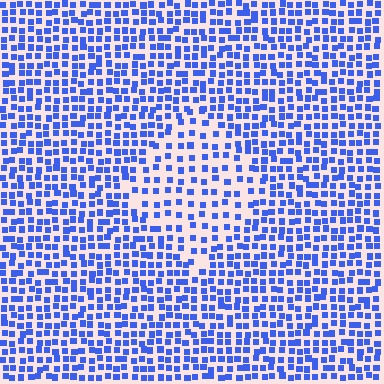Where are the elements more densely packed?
The elements are more densely packed outside the diamond boundary.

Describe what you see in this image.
The image contains small blue elements arranged at two different densities. A diamond-shaped region is visible where the elements are less densely packed than the surrounding area.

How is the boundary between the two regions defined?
The boundary is defined by a change in element density (approximately 1.8x ratio). All elements are the same color, size, and shape.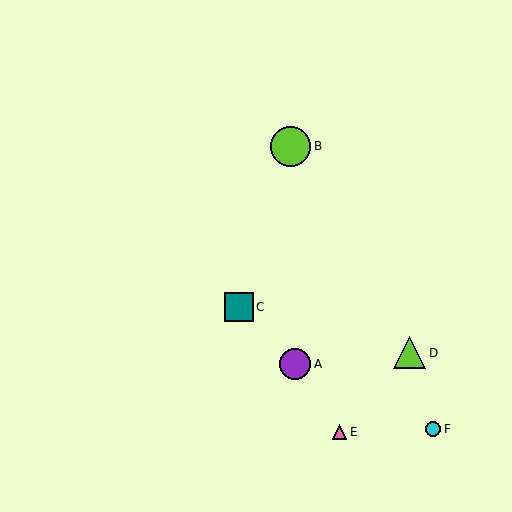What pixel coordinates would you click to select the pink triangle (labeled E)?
Click at (340, 432) to select the pink triangle E.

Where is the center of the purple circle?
The center of the purple circle is at (295, 364).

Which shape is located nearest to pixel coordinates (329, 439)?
The pink triangle (labeled E) at (340, 432) is nearest to that location.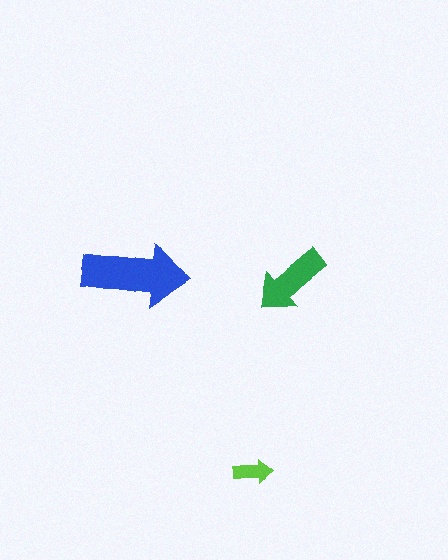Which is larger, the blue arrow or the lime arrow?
The blue one.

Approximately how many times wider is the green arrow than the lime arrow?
About 2 times wider.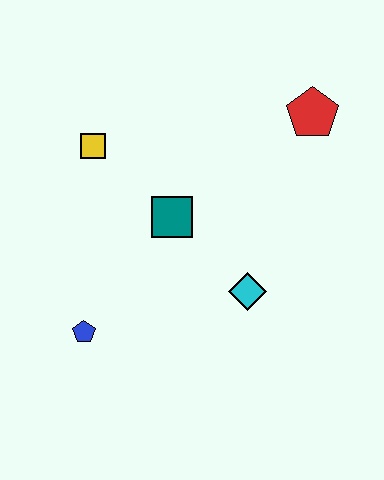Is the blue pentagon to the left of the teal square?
Yes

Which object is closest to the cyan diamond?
The teal square is closest to the cyan diamond.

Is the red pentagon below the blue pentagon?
No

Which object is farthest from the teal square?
The red pentagon is farthest from the teal square.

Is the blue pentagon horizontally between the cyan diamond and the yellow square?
No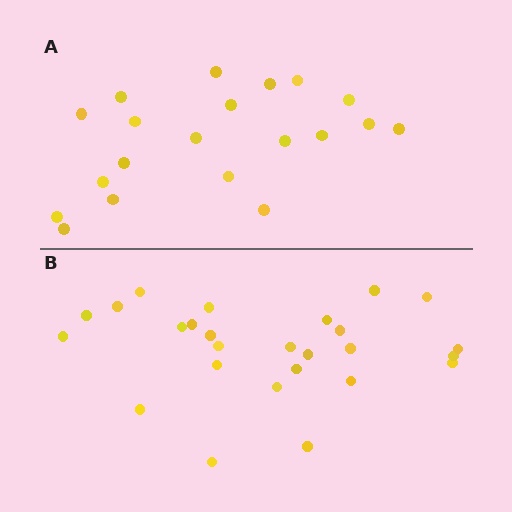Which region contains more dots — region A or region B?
Region B (the bottom region) has more dots.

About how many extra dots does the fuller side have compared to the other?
Region B has about 6 more dots than region A.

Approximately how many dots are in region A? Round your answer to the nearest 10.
About 20 dots.